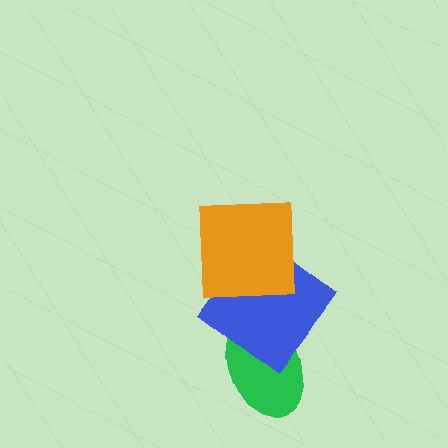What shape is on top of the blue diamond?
The orange square is on top of the blue diamond.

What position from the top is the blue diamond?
The blue diamond is 2nd from the top.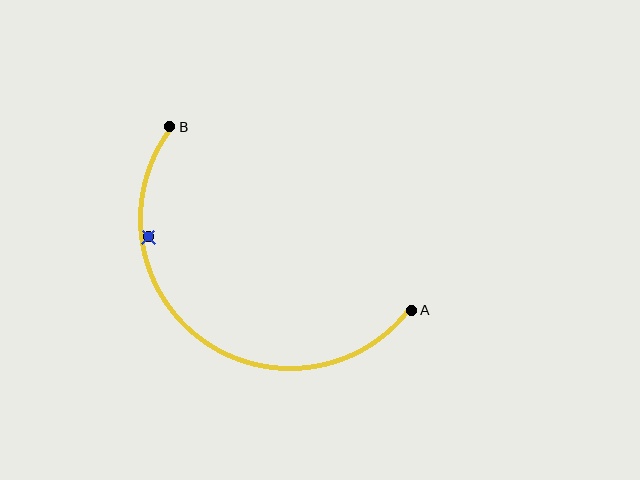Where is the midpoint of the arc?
The arc midpoint is the point on the curve farthest from the straight line joining A and B. It sits below and to the left of that line.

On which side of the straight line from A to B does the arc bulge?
The arc bulges below and to the left of the straight line connecting A and B.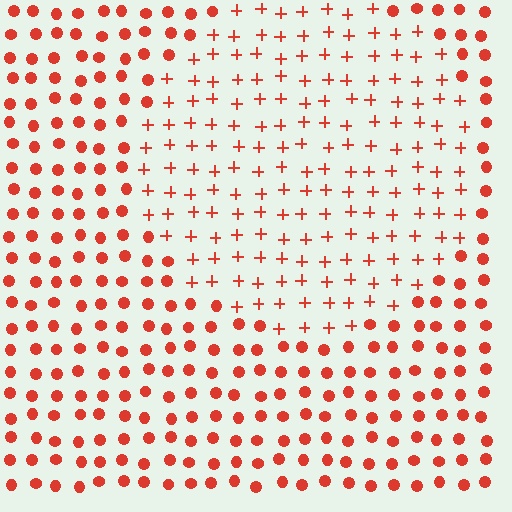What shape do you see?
I see a circle.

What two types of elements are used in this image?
The image uses plus signs inside the circle region and circles outside it.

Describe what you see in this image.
The image is filled with small red elements arranged in a uniform grid. A circle-shaped region contains plus signs, while the surrounding area contains circles. The boundary is defined purely by the change in element shape.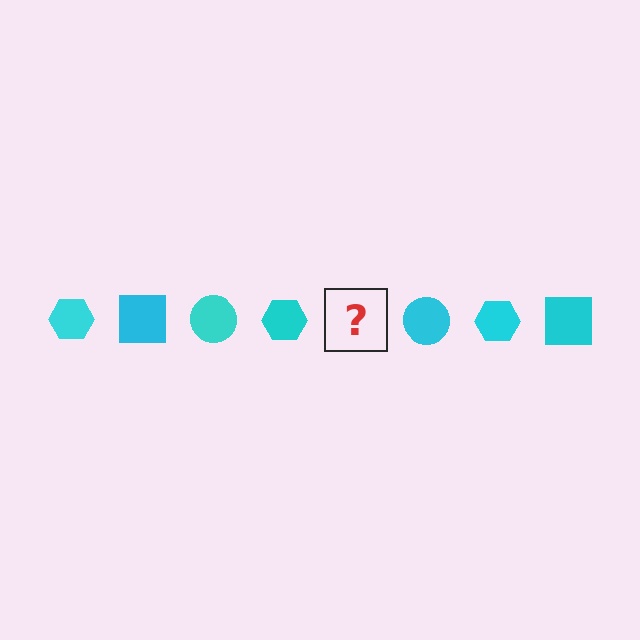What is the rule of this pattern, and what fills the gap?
The rule is that the pattern cycles through hexagon, square, circle shapes in cyan. The gap should be filled with a cyan square.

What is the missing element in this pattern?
The missing element is a cyan square.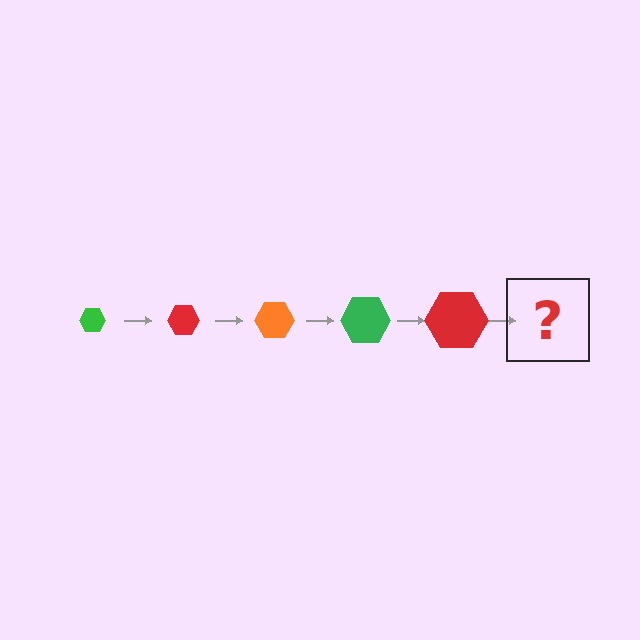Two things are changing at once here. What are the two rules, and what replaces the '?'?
The two rules are that the hexagon grows larger each step and the color cycles through green, red, and orange. The '?' should be an orange hexagon, larger than the previous one.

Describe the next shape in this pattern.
It should be an orange hexagon, larger than the previous one.